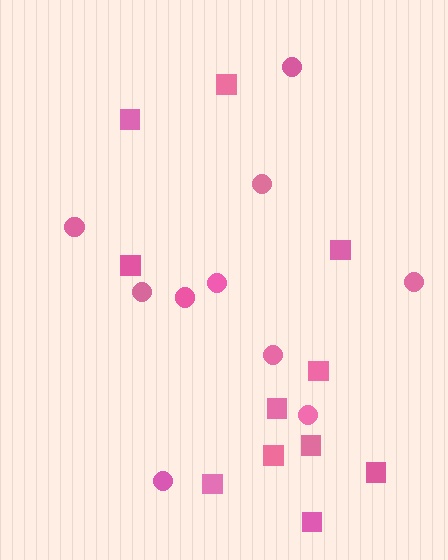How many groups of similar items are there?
There are 2 groups: one group of circles (10) and one group of squares (11).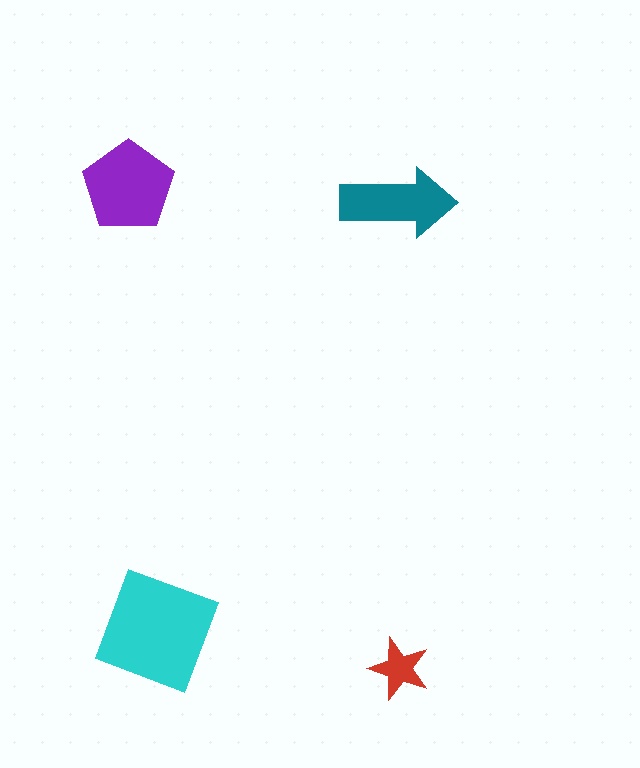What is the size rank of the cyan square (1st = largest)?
1st.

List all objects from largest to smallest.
The cyan square, the purple pentagon, the teal arrow, the red star.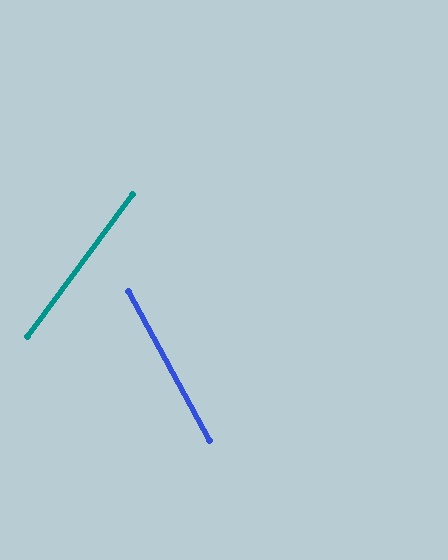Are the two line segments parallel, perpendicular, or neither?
Neither parallel nor perpendicular — they differ by about 65°.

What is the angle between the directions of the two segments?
Approximately 65 degrees.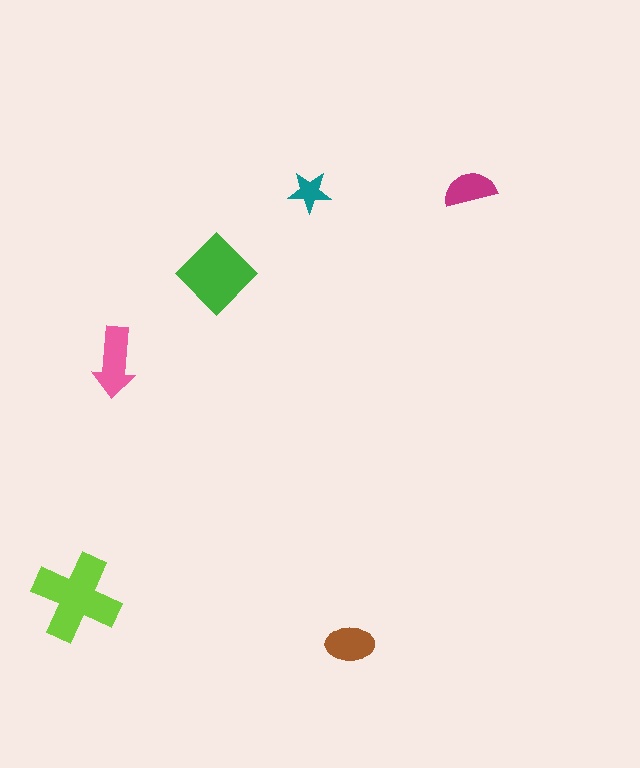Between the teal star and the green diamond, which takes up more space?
The green diamond.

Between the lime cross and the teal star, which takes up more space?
The lime cross.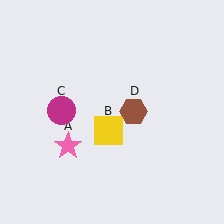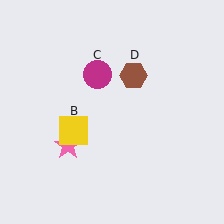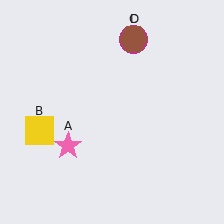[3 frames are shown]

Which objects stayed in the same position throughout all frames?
Pink star (object A) remained stationary.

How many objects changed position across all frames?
3 objects changed position: yellow square (object B), magenta circle (object C), brown hexagon (object D).